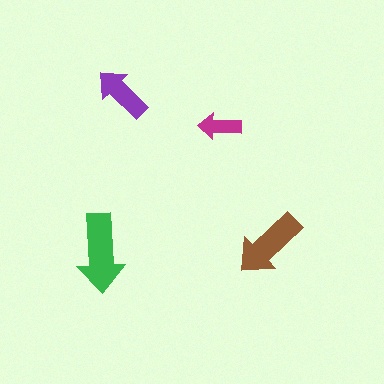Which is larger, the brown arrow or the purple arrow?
The brown one.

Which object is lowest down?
The green arrow is bottommost.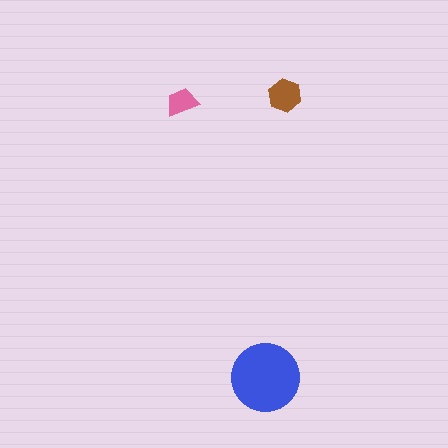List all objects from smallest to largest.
The pink trapezoid, the brown hexagon, the blue circle.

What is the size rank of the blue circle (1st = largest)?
1st.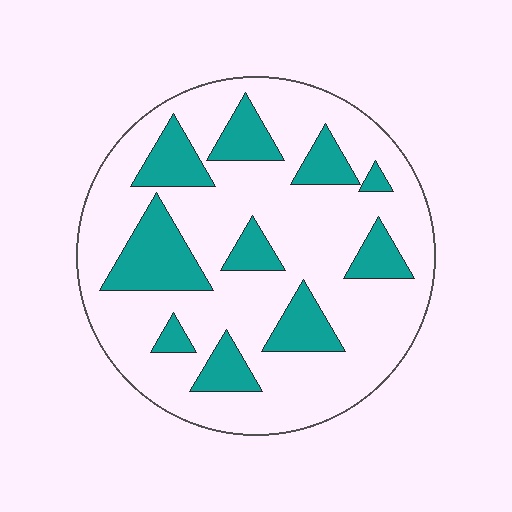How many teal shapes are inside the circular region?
10.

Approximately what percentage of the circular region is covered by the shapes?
Approximately 25%.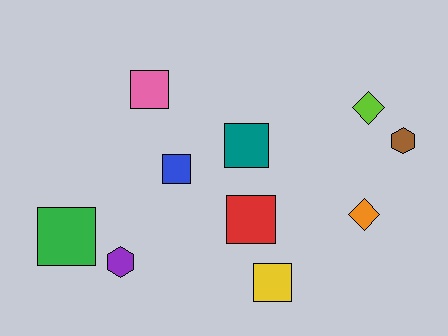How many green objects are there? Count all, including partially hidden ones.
There is 1 green object.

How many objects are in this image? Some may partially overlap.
There are 10 objects.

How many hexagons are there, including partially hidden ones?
There are 2 hexagons.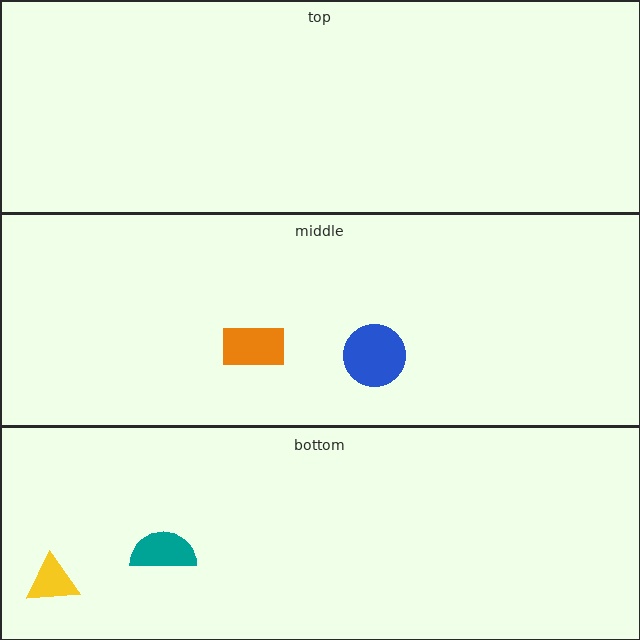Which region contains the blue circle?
The middle region.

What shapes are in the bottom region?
The yellow triangle, the teal semicircle.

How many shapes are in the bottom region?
2.